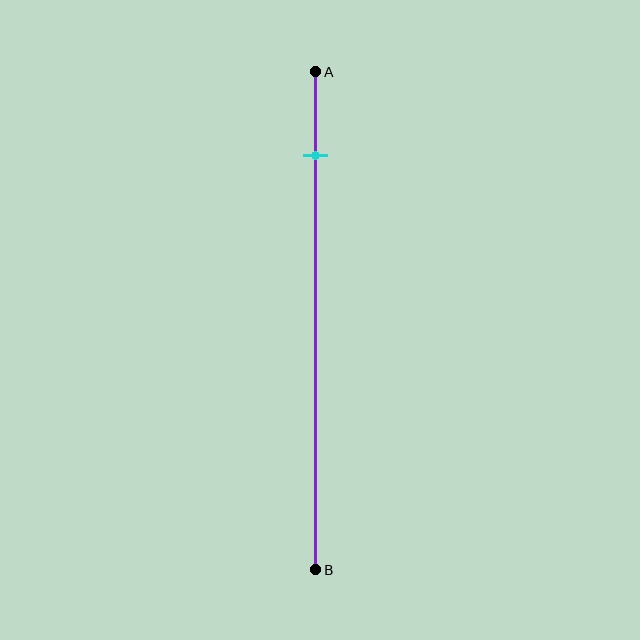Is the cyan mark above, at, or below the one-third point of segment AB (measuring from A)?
The cyan mark is above the one-third point of segment AB.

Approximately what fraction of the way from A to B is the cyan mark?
The cyan mark is approximately 15% of the way from A to B.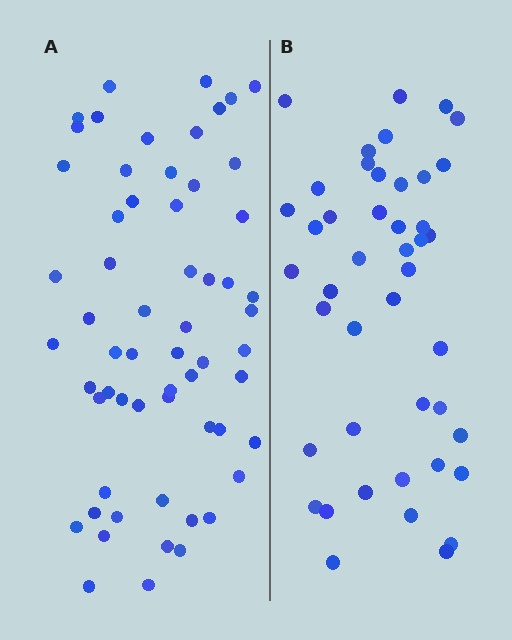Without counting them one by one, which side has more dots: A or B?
Region A (the left region) has more dots.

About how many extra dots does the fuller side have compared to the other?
Region A has approximately 15 more dots than region B.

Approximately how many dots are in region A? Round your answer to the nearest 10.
About 60 dots.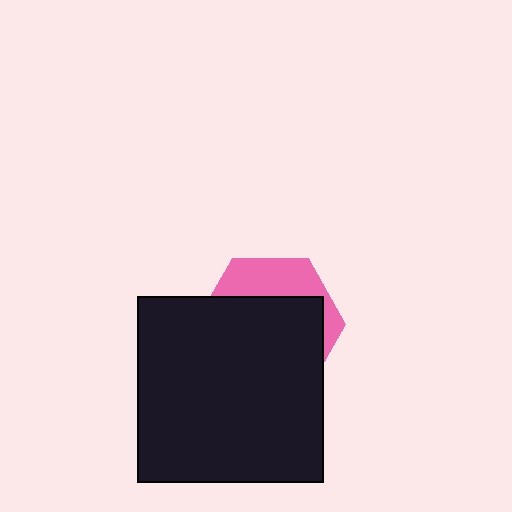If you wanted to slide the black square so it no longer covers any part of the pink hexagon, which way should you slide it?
Slide it down — that is the most direct way to separate the two shapes.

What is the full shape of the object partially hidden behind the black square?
The partially hidden object is a pink hexagon.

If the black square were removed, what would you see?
You would see the complete pink hexagon.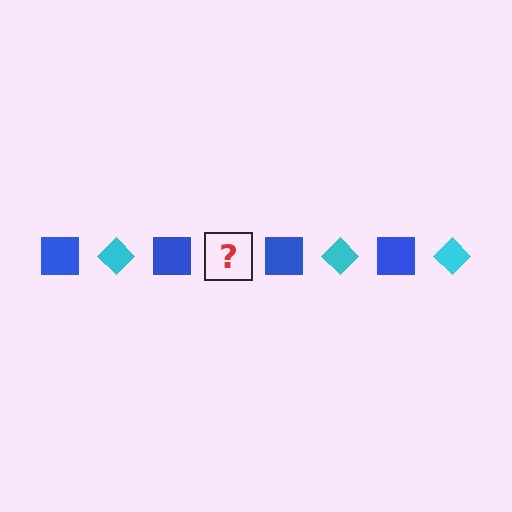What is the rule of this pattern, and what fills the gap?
The rule is that the pattern alternates between blue square and cyan diamond. The gap should be filled with a cyan diamond.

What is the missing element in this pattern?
The missing element is a cyan diamond.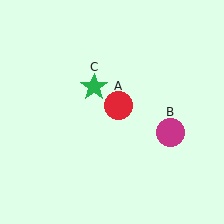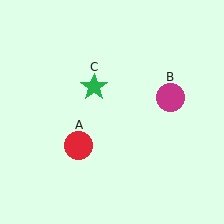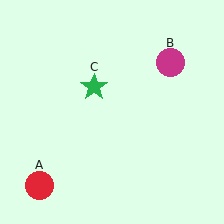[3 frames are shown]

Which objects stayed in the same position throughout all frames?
Green star (object C) remained stationary.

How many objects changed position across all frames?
2 objects changed position: red circle (object A), magenta circle (object B).